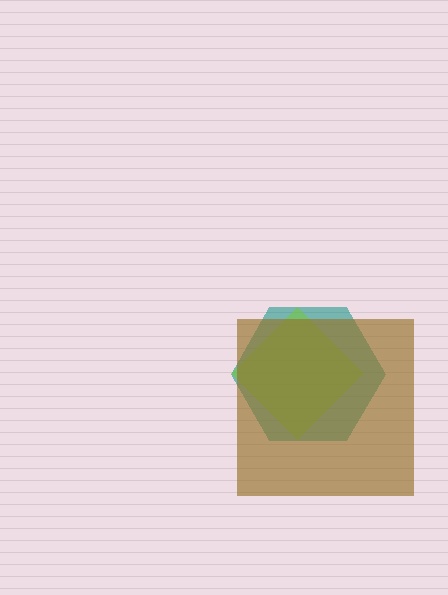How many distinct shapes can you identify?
There are 3 distinct shapes: a teal hexagon, a lime diamond, a brown square.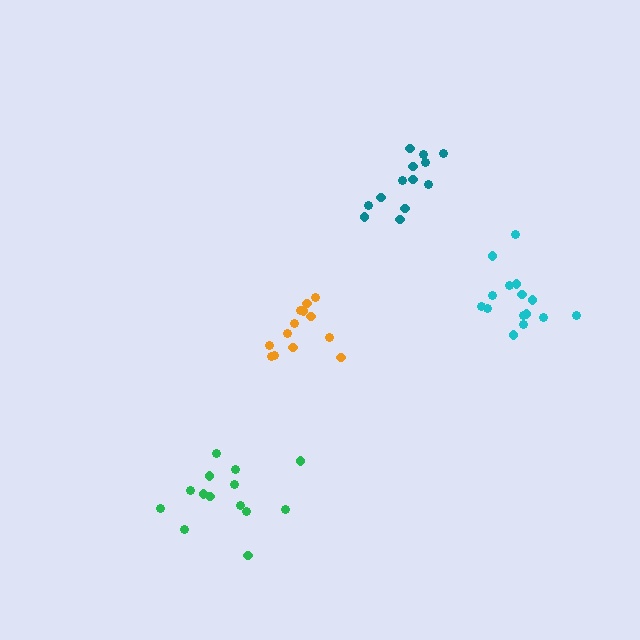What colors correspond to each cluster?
The clusters are colored: teal, orange, cyan, green.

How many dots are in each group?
Group 1: 13 dots, Group 2: 13 dots, Group 3: 15 dots, Group 4: 14 dots (55 total).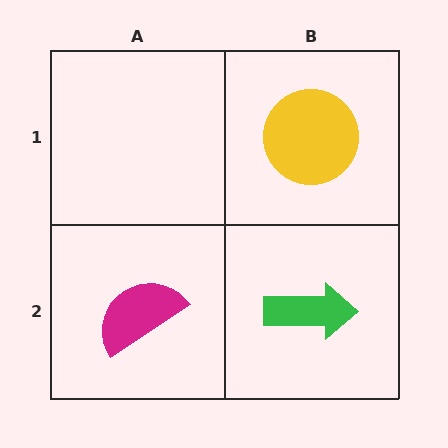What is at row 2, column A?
A magenta semicircle.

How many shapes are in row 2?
2 shapes.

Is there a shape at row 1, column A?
No, that cell is empty.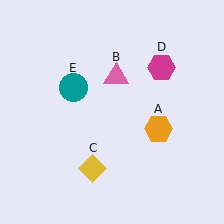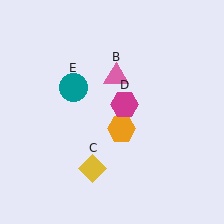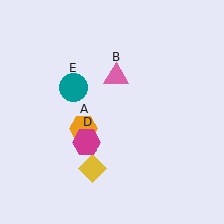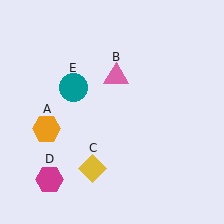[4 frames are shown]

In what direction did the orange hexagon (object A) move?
The orange hexagon (object A) moved left.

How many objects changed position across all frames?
2 objects changed position: orange hexagon (object A), magenta hexagon (object D).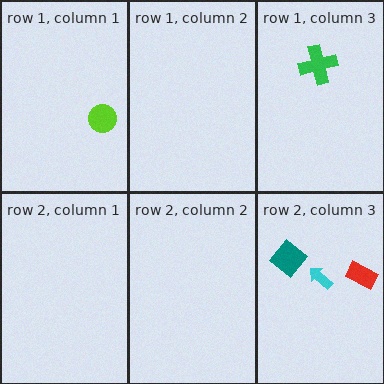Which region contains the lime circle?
The row 1, column 1 region.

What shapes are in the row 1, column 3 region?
The green cross.